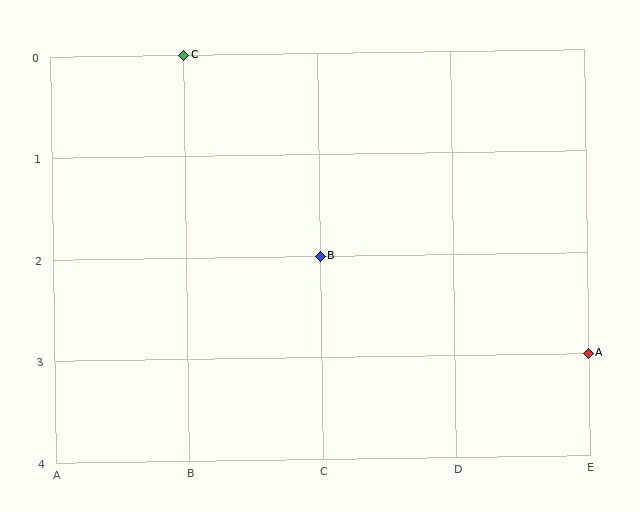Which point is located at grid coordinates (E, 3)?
Point A is at (E, 3).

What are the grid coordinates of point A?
Point A is at grid coordinates (E, 3).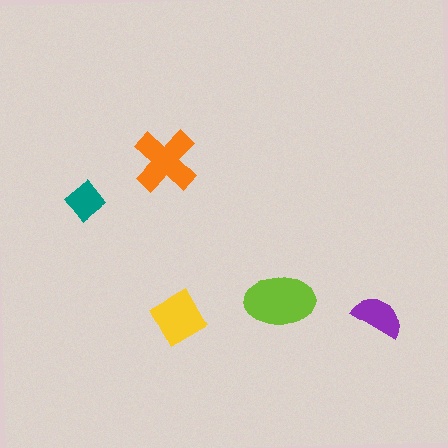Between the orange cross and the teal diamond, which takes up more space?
The orange cross.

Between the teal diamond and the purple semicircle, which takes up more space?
The purple semicircle.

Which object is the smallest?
The teal diamond.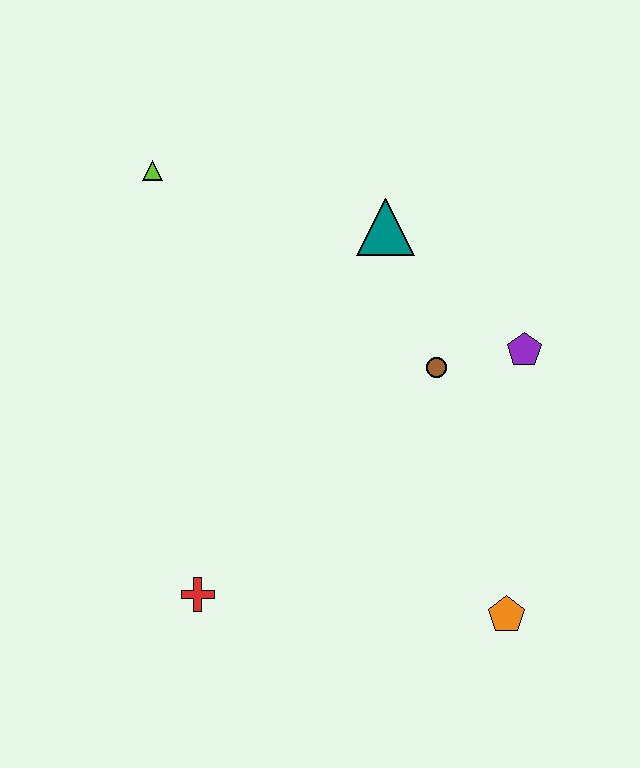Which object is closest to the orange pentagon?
The brown circle is closest to the orange pentagon.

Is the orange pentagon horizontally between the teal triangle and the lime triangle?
No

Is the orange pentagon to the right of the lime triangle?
Yes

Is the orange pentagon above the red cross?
No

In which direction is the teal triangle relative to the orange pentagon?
The teal triangle is above the orange pentagon.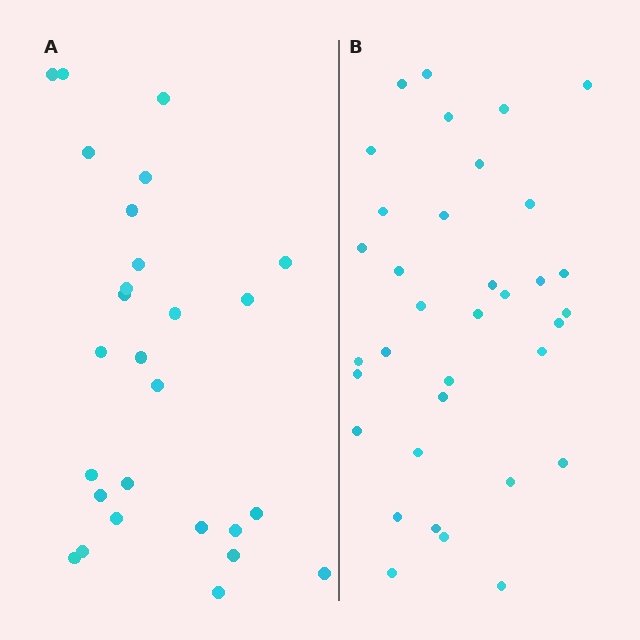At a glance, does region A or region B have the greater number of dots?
Region B (the right region) has more dots.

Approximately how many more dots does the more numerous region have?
Region B has roughly 8 or so more dots than region A.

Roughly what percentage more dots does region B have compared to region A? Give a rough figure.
About 30% more.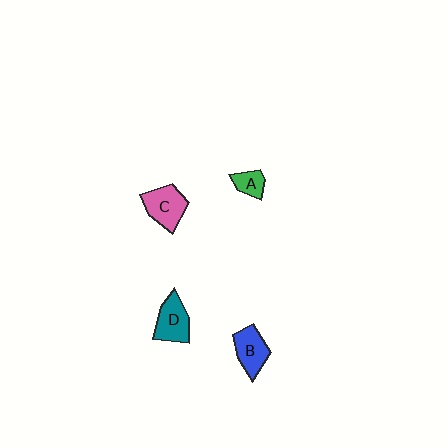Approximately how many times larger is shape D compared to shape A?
Approximately 1.9 times.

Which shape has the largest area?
Shape C (pink).